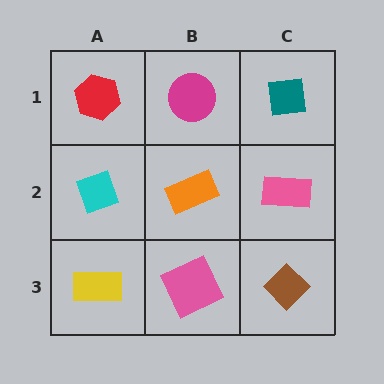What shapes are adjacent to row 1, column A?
A cyan diamond (row 2, column A), a magenta circle (row 1, column B).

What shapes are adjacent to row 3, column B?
An orange rectangle (row 2, column B), a yellow rectangle (row 3, column A), a brown diamond (row 3, column C).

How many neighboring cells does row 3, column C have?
2.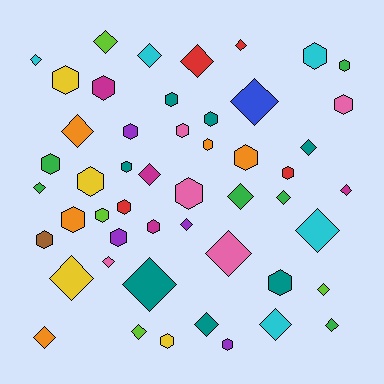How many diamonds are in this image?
There are 25 diamonds.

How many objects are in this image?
There are 50 objects.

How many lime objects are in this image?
There are 4 lime objects.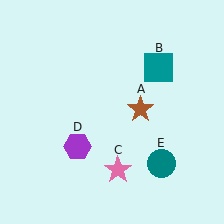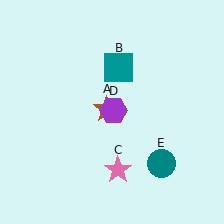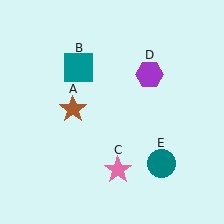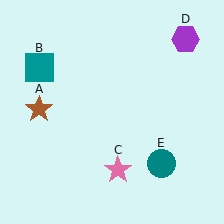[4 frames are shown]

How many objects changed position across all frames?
3 objects changed position: brown star (object A), teal square (object B), purple hexagon (object D).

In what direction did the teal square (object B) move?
The teal square (object B) moved left.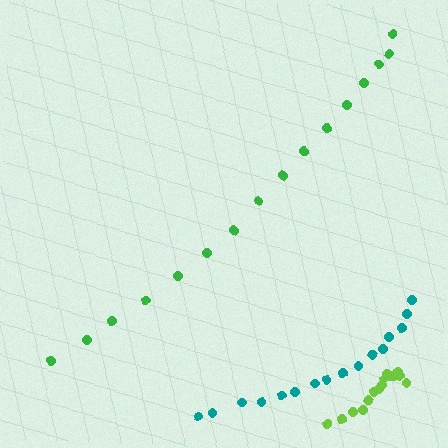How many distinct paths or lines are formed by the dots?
There are 3 distinct paths.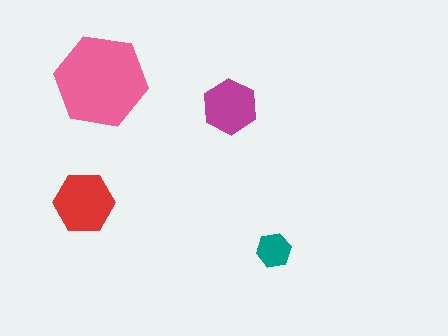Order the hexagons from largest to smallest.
the pink one, the red one, the magenta one, the teal one.